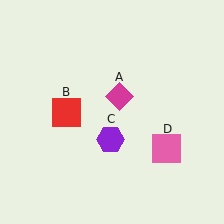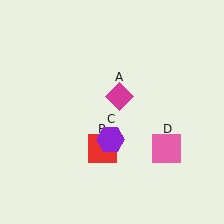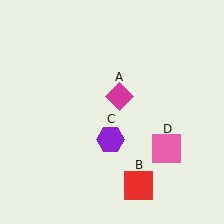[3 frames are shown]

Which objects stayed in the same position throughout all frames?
Magenta diamond (object A) and purple hexagon (object C) and pink square (object D) remained stationary.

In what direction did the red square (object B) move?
The red square (object B) moved down and to the right.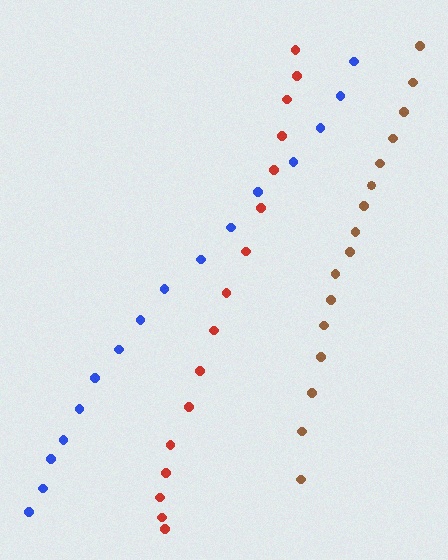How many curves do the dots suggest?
There are 3 distinct paths.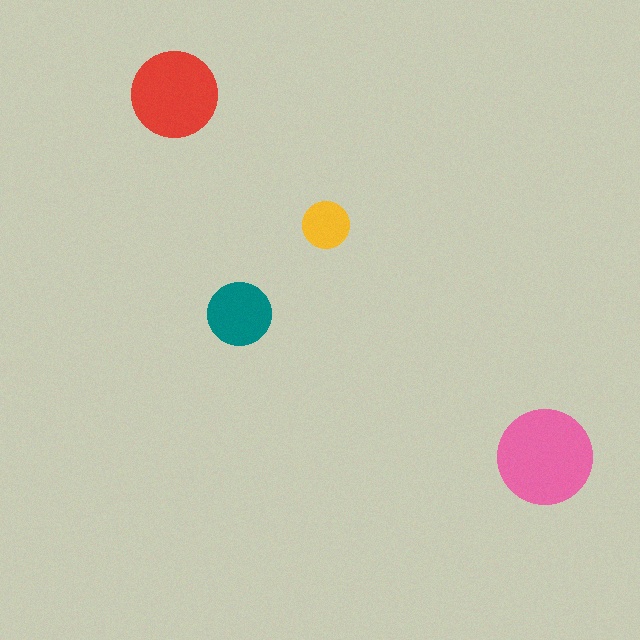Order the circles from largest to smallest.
the pink one, the red one, the teal one, the yellow one.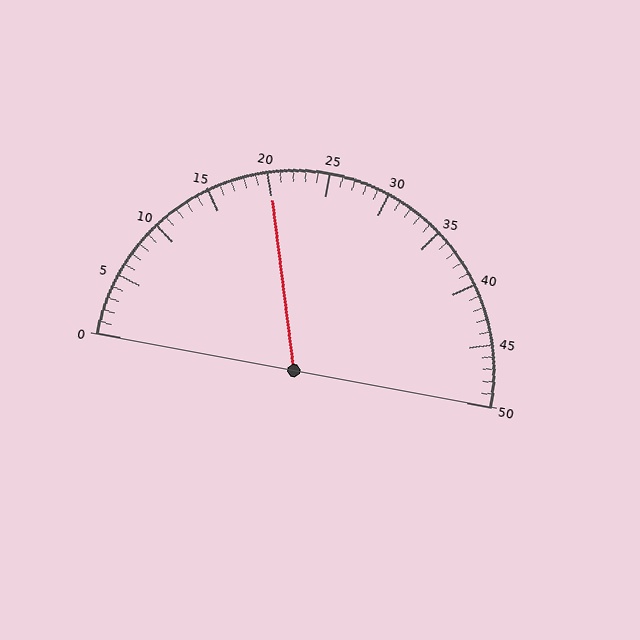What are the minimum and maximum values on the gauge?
The gauge ranges from 0 to 50.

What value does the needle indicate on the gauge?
The needle indicates approximately 20.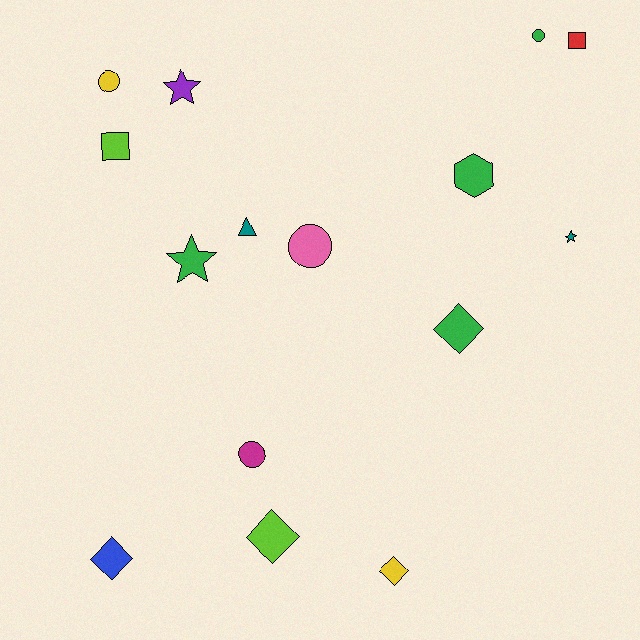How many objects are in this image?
There are 15 objects.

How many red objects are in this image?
There is 1 red object.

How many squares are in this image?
There are 2 squares.